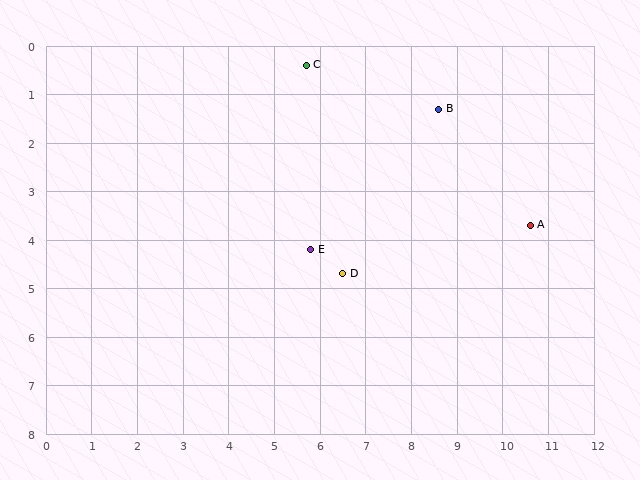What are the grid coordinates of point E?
Point E is at approximately (5.8, 4.2).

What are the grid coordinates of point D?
Point D is at approximately (6.5, 4.7).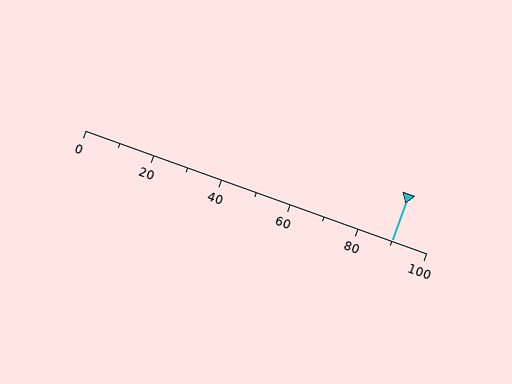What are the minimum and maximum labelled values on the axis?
The axis runs from 0 to 100.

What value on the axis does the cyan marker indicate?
The marker indicates approximately 90.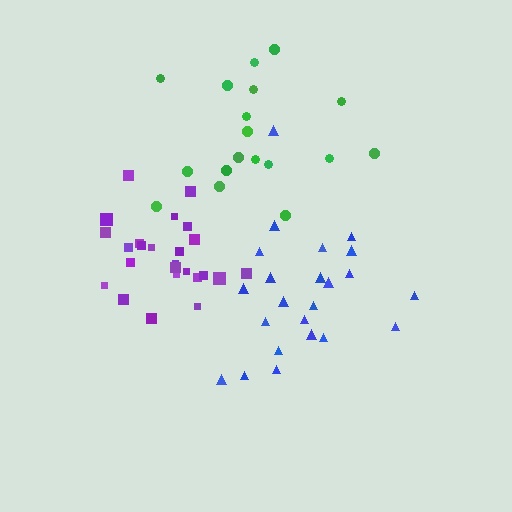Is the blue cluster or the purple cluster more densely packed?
Purple.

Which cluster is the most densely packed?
Purple.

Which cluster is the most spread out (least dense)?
Green.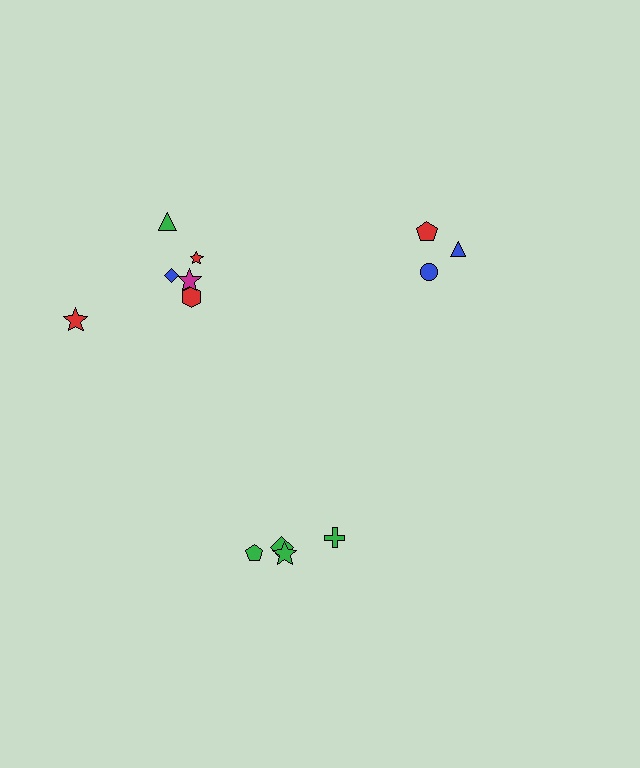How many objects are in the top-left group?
There are 6 objects.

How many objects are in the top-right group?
There are 3 objects.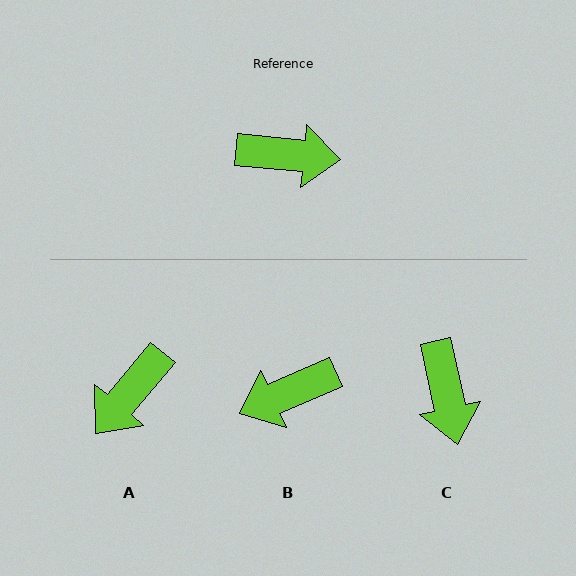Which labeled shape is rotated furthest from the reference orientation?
B, about 151 degrees away.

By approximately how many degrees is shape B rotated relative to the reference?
Approximately 151 degrees clockwise.